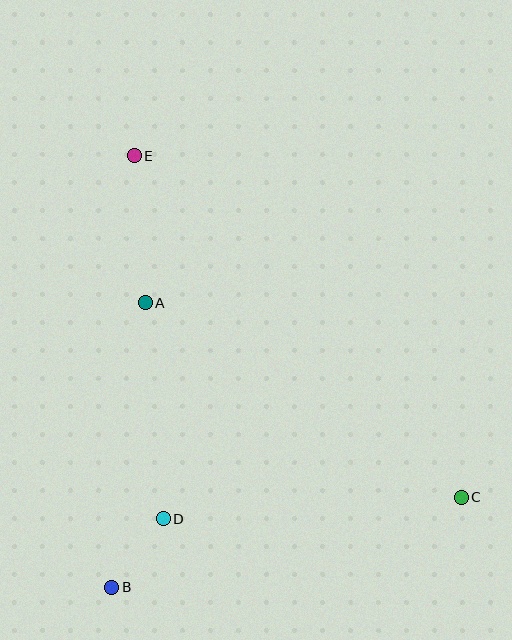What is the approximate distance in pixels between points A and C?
The distance between A and C is approximately 371 pixels.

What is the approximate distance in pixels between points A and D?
The distance between A and D is approximately 217 pixels.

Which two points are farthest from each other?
Points C and E are farthest from each other.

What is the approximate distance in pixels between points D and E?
The distance between D and E is approximately 364 pixels.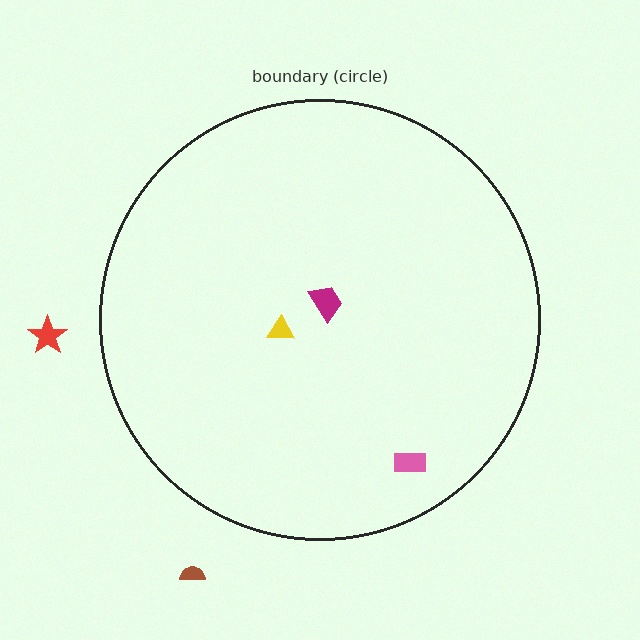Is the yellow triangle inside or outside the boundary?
Inside.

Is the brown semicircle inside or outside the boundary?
Outside.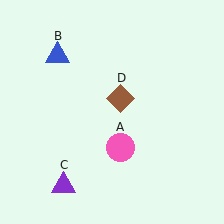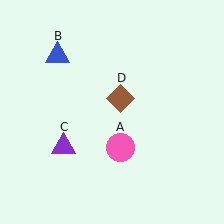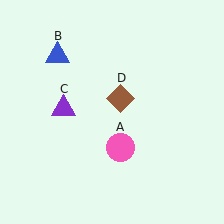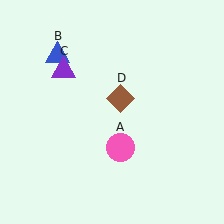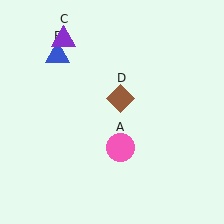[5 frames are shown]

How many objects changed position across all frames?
1 object changed position: purple triangle (object C).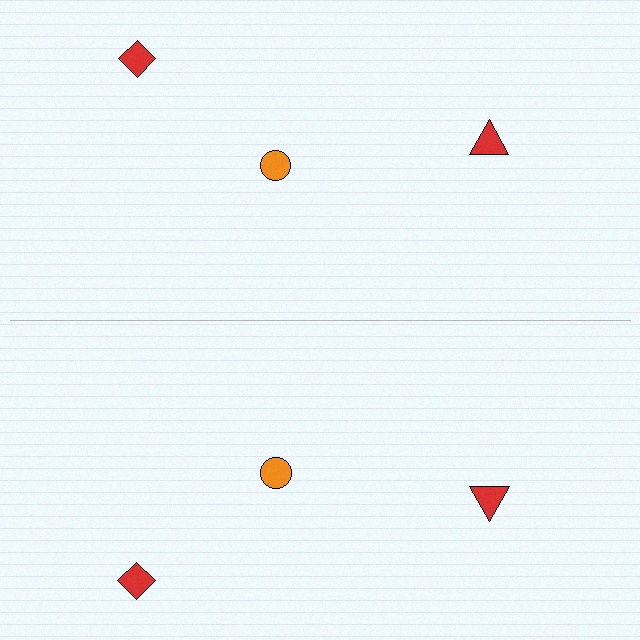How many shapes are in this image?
There are 6 shapes in this image.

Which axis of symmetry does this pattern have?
The pattern has a horizontal axis of symmetry running through the center of the image.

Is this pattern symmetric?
Yes, this pattern has bilateral (reflection) symmetry.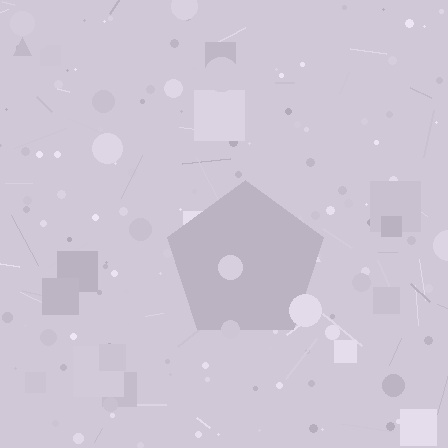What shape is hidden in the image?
A pentagon is hidden in the image.